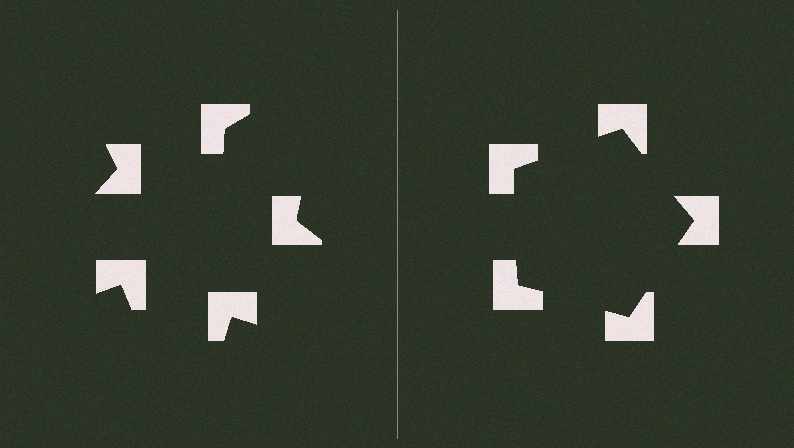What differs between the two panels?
The notched squares are positioned identically on both sides; only the wedge orientations differ. On the right they align to a pentagon; on the left they are misaligned.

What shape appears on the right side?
An illusory pentagon.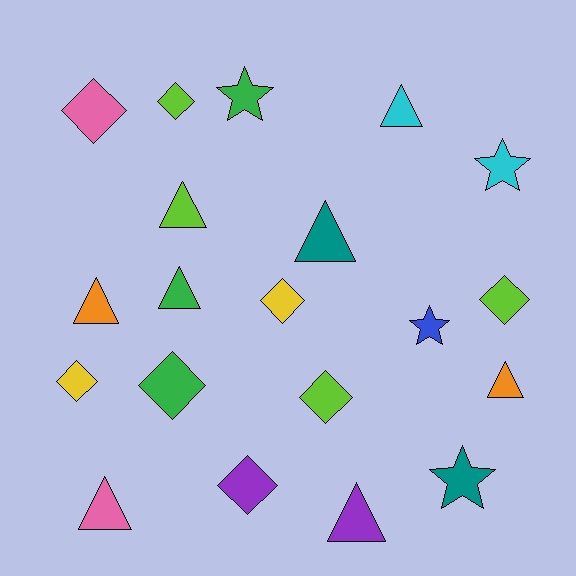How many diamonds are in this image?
There are 8 diamonds.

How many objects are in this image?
There are 20 objects.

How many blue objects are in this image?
There is 1 blue object.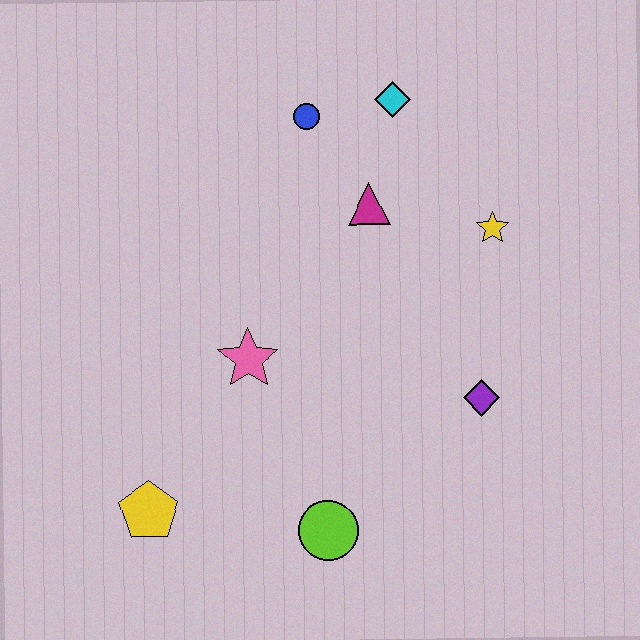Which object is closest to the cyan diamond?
The blue circle is closest to the cyan diamond.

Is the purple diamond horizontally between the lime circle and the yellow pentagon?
No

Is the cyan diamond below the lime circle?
No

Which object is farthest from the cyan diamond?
The yellow pentagon is farthest from the cyan diamond.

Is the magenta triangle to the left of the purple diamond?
Yes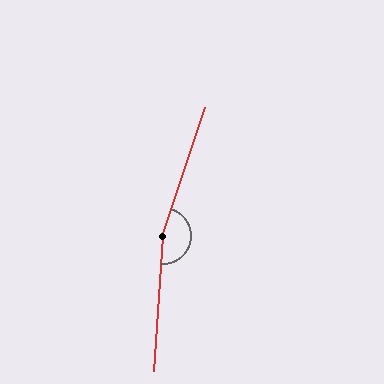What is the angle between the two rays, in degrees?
Approximately 166 degrees.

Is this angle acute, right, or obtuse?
It is obtuse.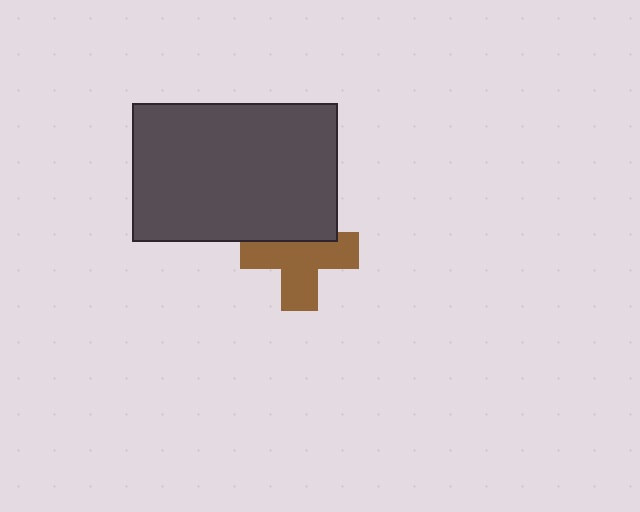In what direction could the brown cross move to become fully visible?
The brown cross could move down. That would shift it out from behind the dark gray rectangle entirely.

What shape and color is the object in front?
The object in front is a dark gray rectangle.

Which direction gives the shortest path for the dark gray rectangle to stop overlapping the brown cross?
Moving up gives the shortest separation.